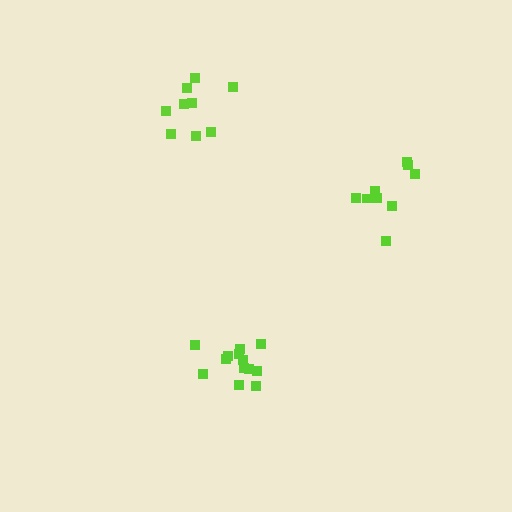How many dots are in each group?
Group 1: 9 dots, Group 2: 9 dots, Group 3: 13 dots (31 total).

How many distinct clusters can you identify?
There are 3 distinct clusters.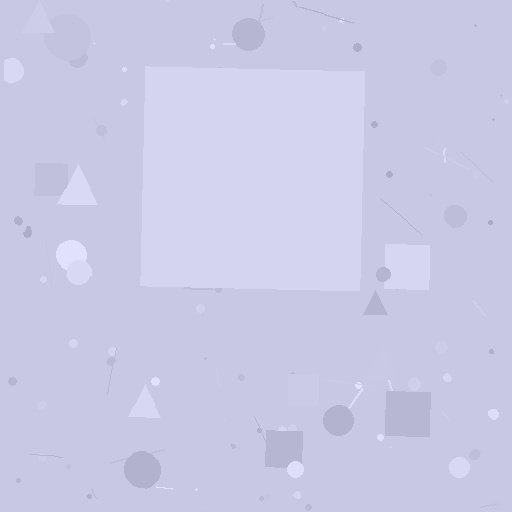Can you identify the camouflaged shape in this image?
The camouflaged shape is a square.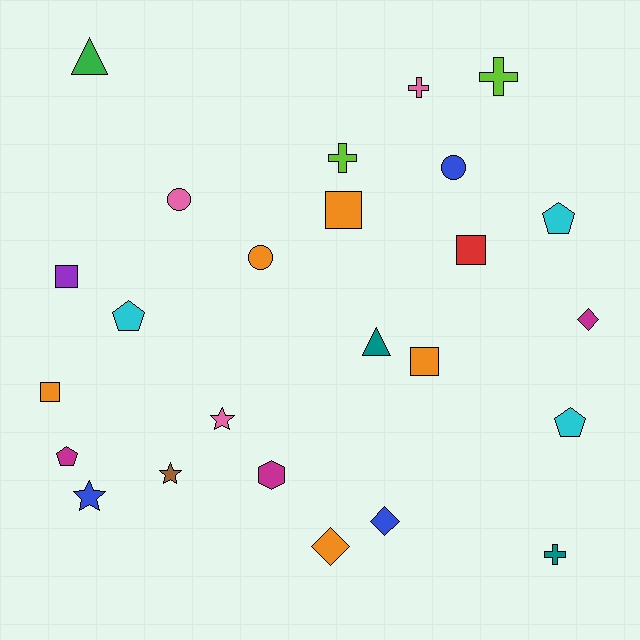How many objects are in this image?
There are 25 objects.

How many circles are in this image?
There are 3 circles.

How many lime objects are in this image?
There are 2 lime objects.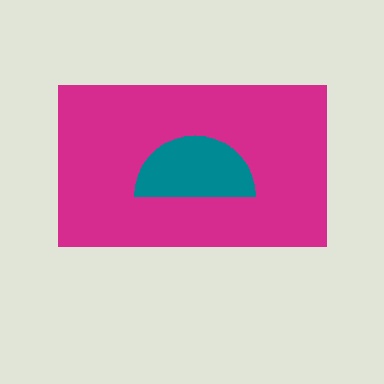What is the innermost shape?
The teal semicircle.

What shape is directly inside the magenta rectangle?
The teal semicircle.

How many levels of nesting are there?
2.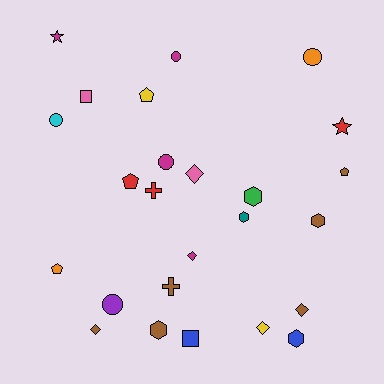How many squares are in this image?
There are 2 squares.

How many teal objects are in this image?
There is 1 teal object.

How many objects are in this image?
There are 25 objects.